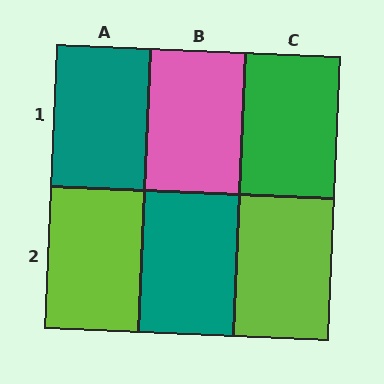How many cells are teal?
2 cells are teal.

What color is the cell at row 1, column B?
Pink.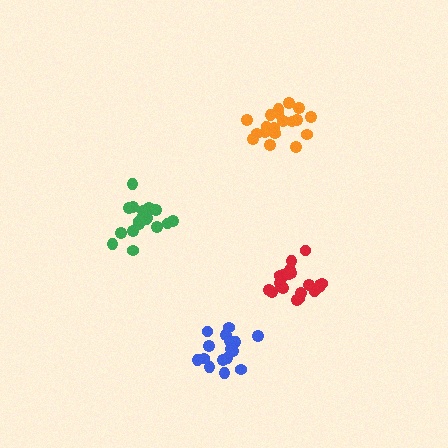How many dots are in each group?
Group 1: 18 dots, Group 2: 17 dots, Group 3: 19 dots, Group 4: 20 dots (74 total).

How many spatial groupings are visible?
There are 4 spatial groupings.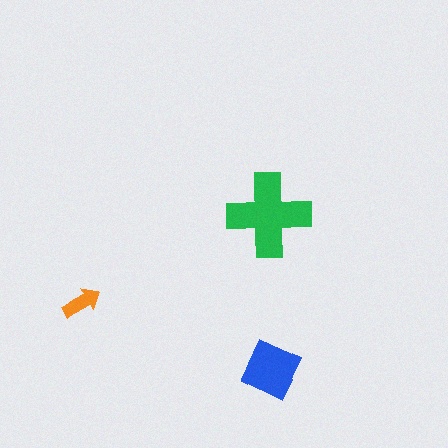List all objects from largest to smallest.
The green cross, the blue diamond, the orange arrow.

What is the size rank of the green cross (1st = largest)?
1st.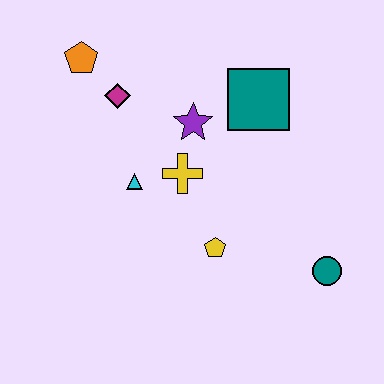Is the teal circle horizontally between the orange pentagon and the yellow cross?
No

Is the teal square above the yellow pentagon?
Yes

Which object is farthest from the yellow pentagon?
The orange pentagon is farthest from the yellow pentagon.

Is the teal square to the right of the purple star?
Yes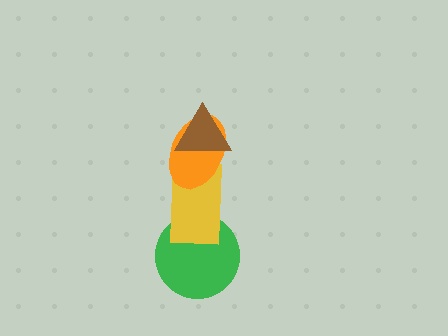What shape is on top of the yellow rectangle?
The orange ellipse is on top of the yellow rectangle.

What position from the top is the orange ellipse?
The orange ellipse is 2nd from the top.